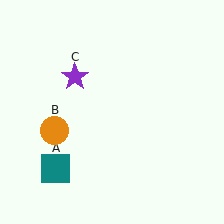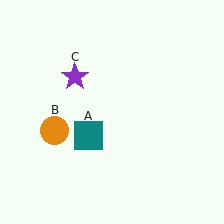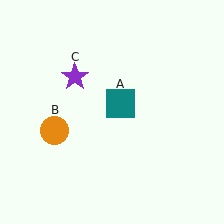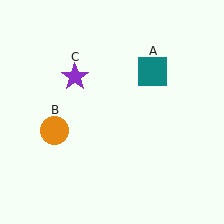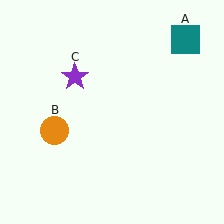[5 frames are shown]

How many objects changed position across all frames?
1 object changed position: teal square (object A).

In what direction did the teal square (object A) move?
The teal square (object A) moved up and to the right.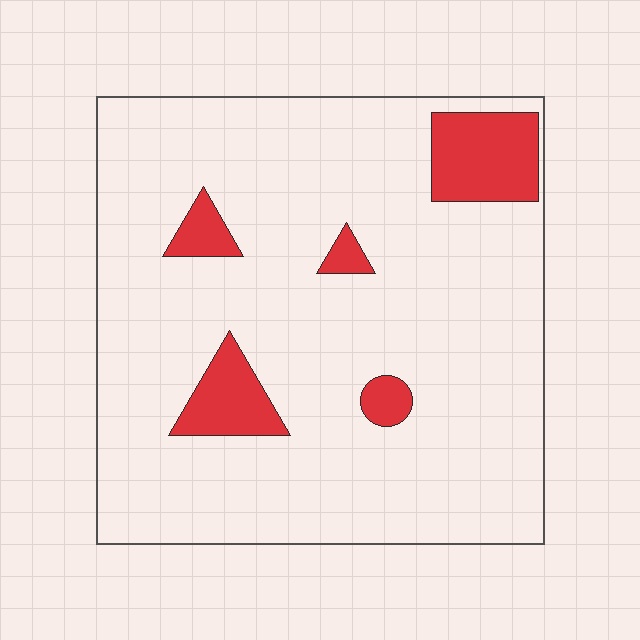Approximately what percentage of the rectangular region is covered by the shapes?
Approximately 10%.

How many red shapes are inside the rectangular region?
5.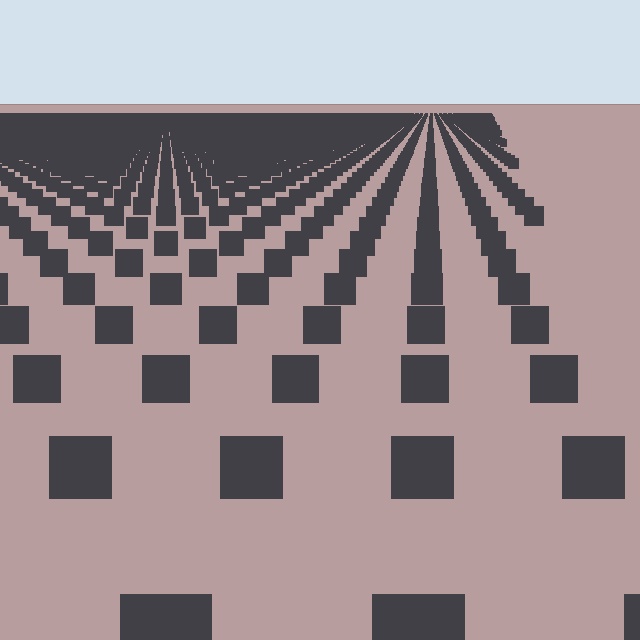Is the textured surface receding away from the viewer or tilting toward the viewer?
The surface is receding away from the viewer. Texture elements get smaller and denser toward the top.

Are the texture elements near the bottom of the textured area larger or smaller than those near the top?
Larger. Near the bottom, elements are closer to the viewer and appear at a bigger on-screen size.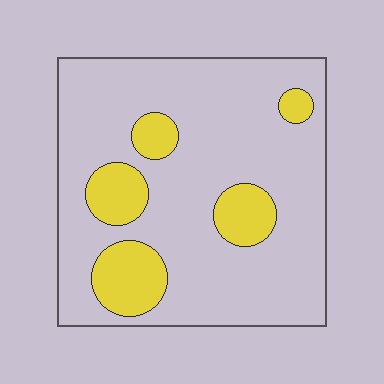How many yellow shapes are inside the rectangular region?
5.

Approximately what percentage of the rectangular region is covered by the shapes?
Approximately 20%.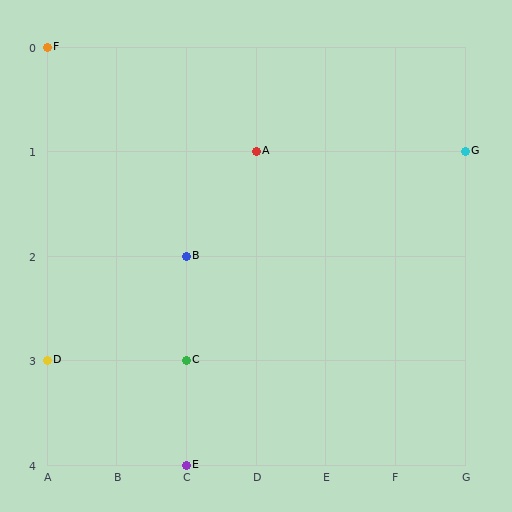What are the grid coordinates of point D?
Point D is at grid coordinates (A, 3).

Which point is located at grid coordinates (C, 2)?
Point B is at (C, 2).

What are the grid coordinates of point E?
Point E is at grid coordinates (C, 4).